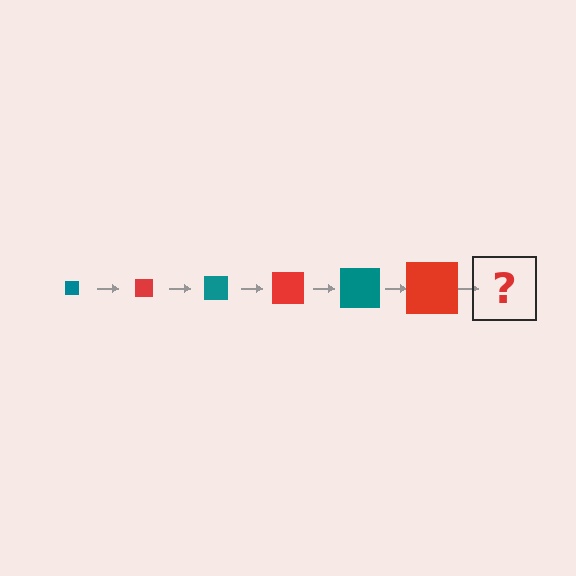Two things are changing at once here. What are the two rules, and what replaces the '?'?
The two rules are that the square grows larger each step and the color cycles through teal and red. The '?' should be a teal square, larger than the previous one.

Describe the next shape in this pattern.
It should be a teal square, larger than the previous one.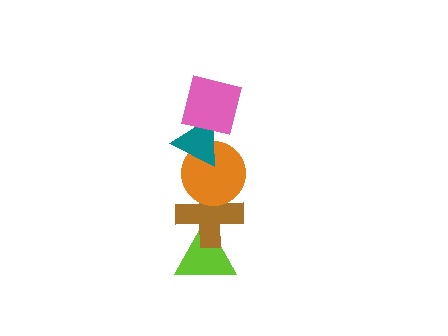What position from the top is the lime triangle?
The lime triangle is 5th from the top.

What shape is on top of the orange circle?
The teal triangle is on top of the orange circle.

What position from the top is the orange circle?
The orange circle is 3rd from the top.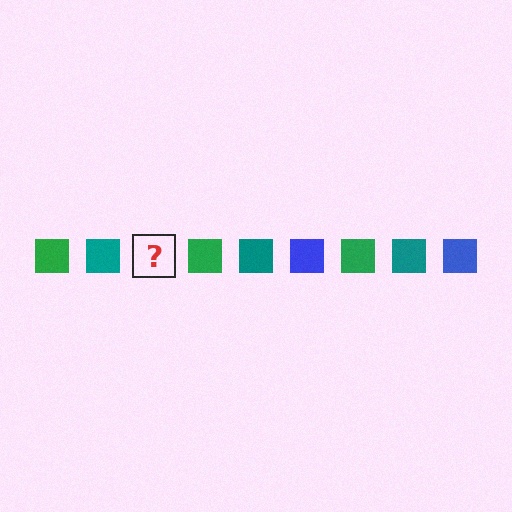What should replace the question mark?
The question mark should be replaced with a blue square.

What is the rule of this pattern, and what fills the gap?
The rule is that the pattern cycles through green, teal, blue squares. The gap should be filled with a blue square.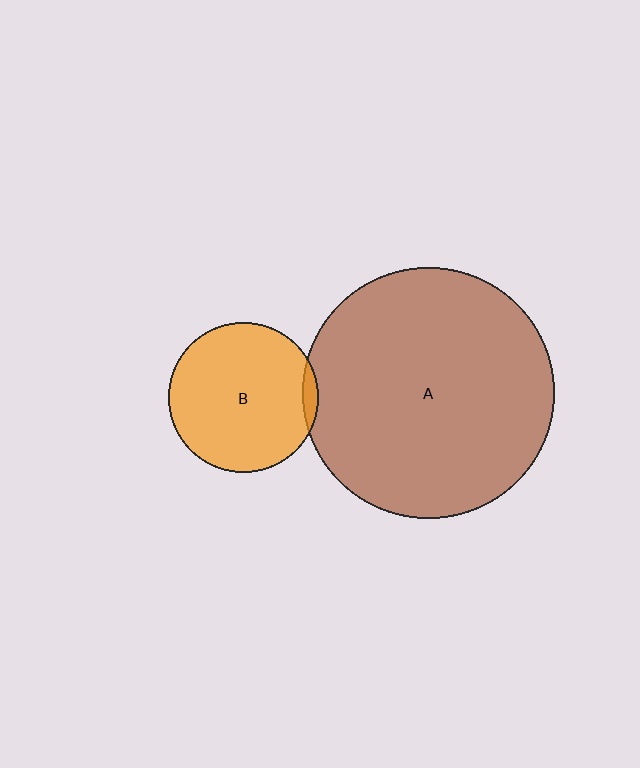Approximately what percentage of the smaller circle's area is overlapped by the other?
Approximately 5%.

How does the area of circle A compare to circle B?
Approximately 2.8 times.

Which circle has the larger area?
Circle A (brown).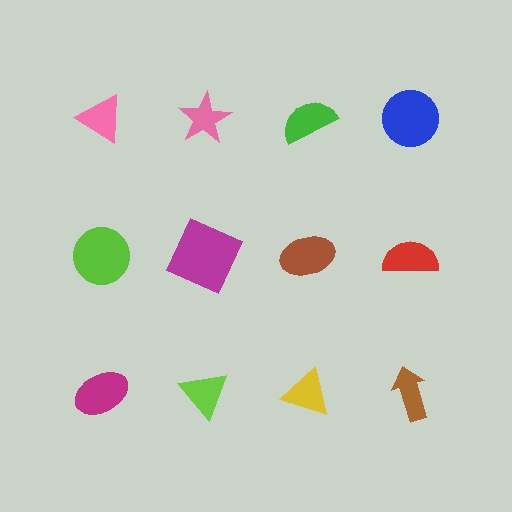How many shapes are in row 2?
4 shapes.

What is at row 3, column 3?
A yellow triangle.